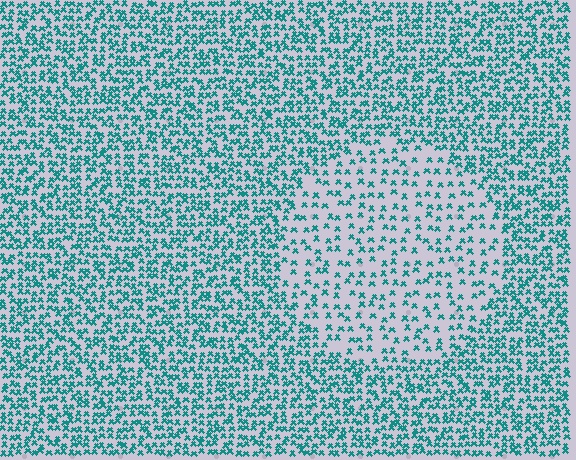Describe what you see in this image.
The image contains small teal elements arranged at two different densities. A circle-shaped region is visible where the elements are less densely packed than the surrounding area.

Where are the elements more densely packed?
The elements are more densely packed outside the circle boundary.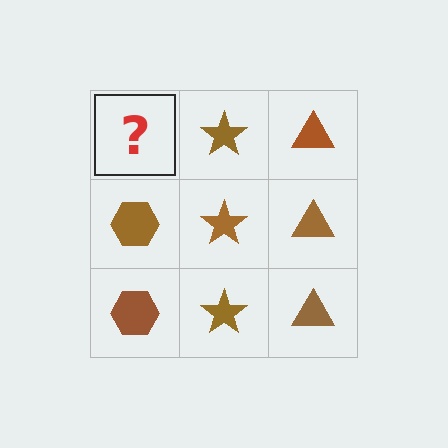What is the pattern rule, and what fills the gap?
The rule is that each column has a consistent shape. The gap should be filled with a brown hexagon.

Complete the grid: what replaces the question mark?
The question mark should be replaced with a brown hexagon.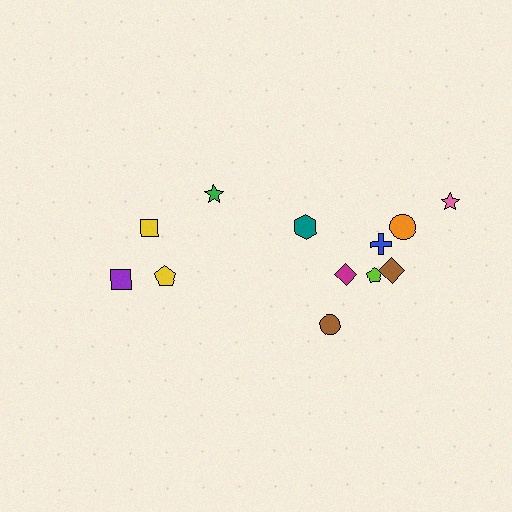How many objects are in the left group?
There are 4 objects.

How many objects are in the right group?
There are 8 objects.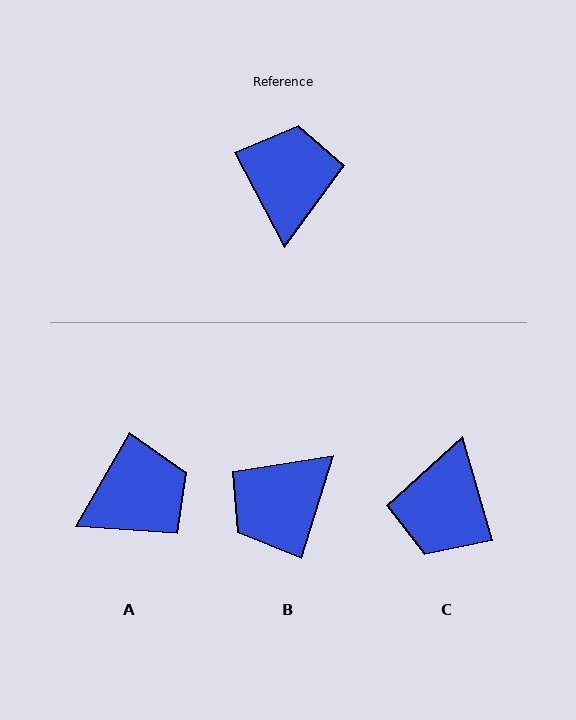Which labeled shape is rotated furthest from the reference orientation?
C, about 169 degrees away.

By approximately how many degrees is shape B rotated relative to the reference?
Approximately 135 degrees counter-clockwise.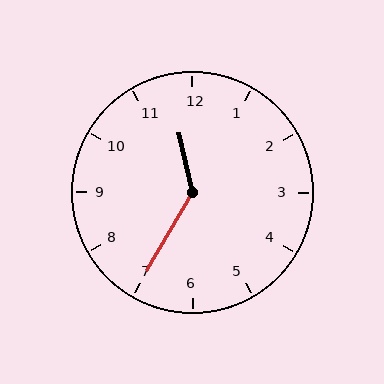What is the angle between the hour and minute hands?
Approximately 138 degrees.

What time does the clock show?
11:35.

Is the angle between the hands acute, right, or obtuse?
It is obtuse.